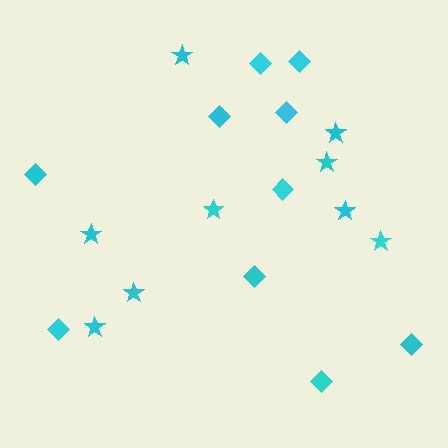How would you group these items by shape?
There are 2 groups: one group of diamonds (10) and one group of stars (9).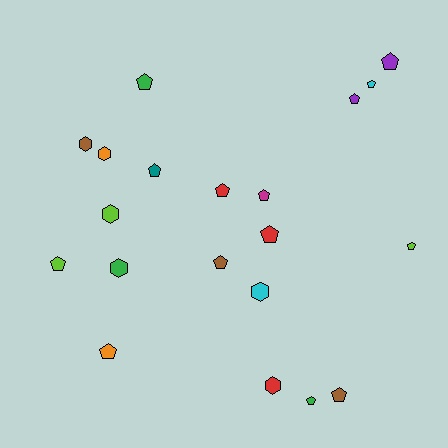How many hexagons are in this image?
There are 6 hexagons.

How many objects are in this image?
There are 20 objects.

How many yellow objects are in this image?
There are no yellow objects.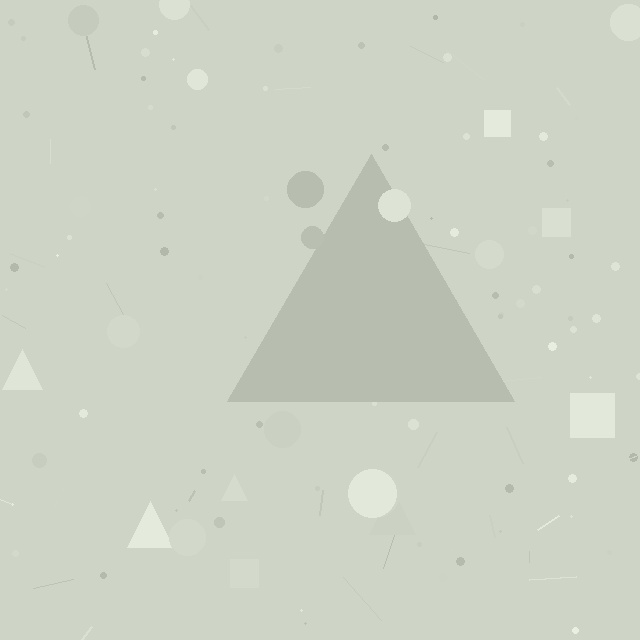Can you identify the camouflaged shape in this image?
The camouflaged shape is a triangle.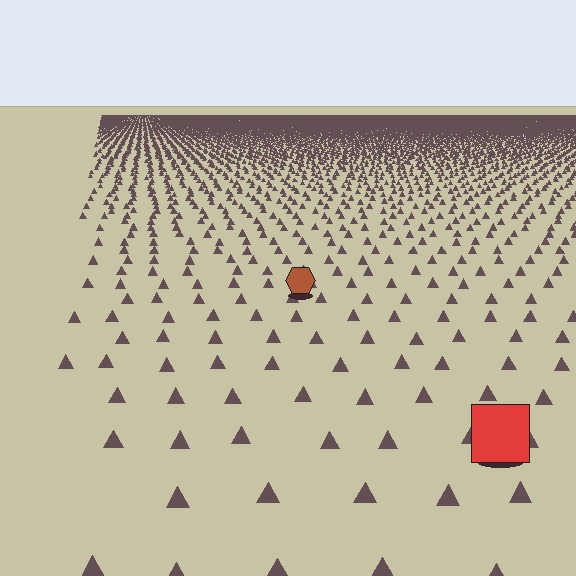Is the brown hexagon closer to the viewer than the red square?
No. The red square is closer — you can tell from the texture gradient: the ground texture is coarser near it.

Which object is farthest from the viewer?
The brown hexagon is farthest from the viewer. It appears smaller and the ground texture around it is denser.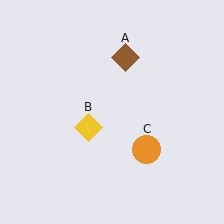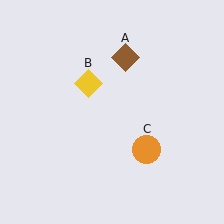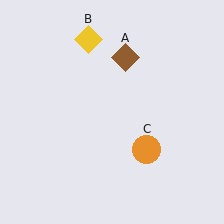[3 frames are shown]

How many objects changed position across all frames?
1 object changed position: yellow diamond (object B).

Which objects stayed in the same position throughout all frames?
Brown diamond (object A) and orange circle (object C) remained stationary.